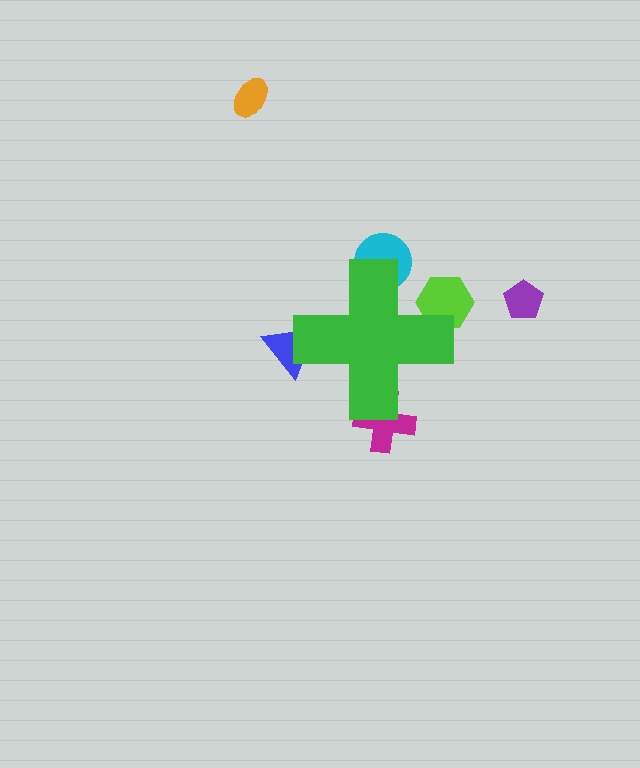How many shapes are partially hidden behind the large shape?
4 shapes are partially hidden.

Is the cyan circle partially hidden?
Yes, the cyan circle is partially hidden behind the green cross.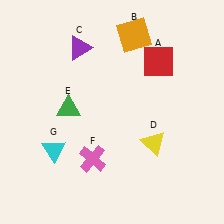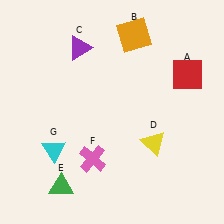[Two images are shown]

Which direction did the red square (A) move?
The red square (A) moved right.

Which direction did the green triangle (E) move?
The green triangle (E) moved down.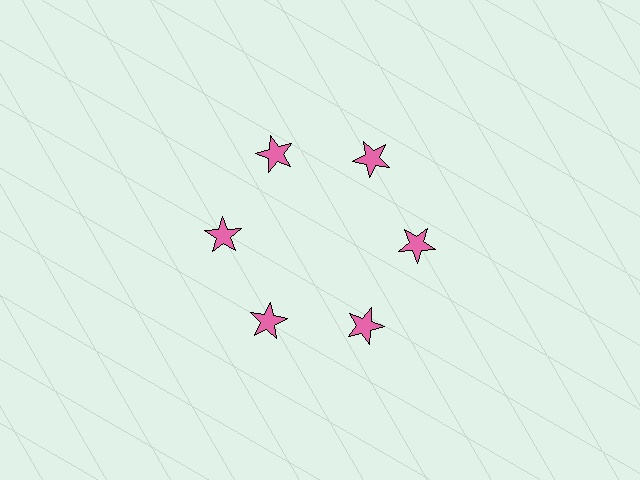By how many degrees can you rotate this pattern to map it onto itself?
The pattern maps onto itself every 60 degrees of rotation.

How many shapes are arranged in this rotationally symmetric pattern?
There are 6 shapes, arranged in 6 groups of 1.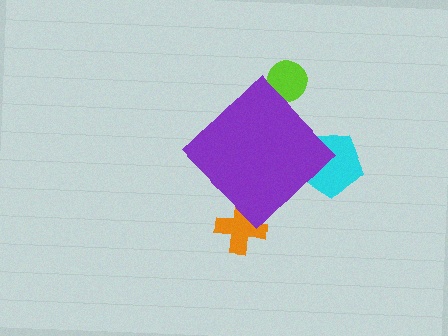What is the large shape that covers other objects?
A purple diamond.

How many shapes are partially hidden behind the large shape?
3 shapes are partially hidden.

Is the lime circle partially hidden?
Yes, the lime circle is partially hidden behind the purple diamond.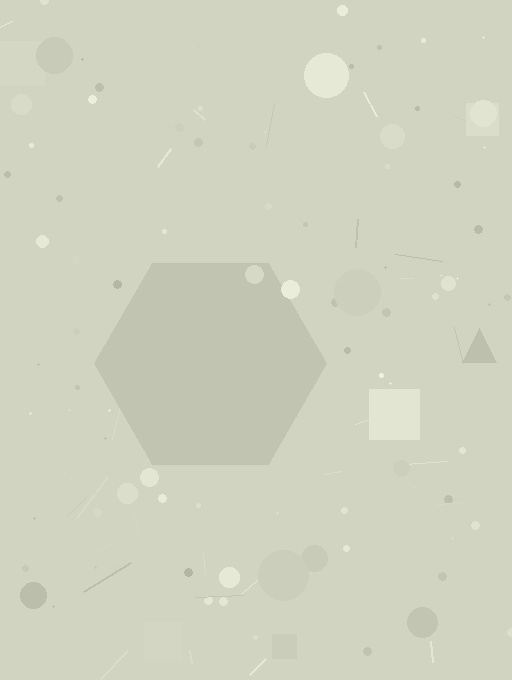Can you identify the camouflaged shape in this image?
The camouflaged shape is a hexagon.